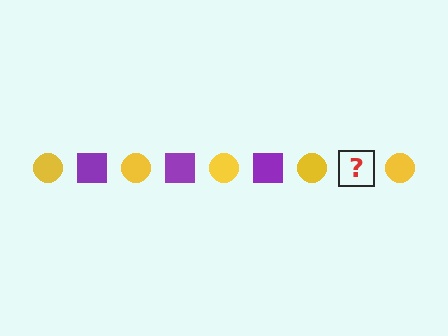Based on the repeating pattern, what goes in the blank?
The blank should be a purple square.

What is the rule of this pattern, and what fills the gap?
The rule is that the pattern alternates between yellow circle and purple square. The gap should be filled with a purple square.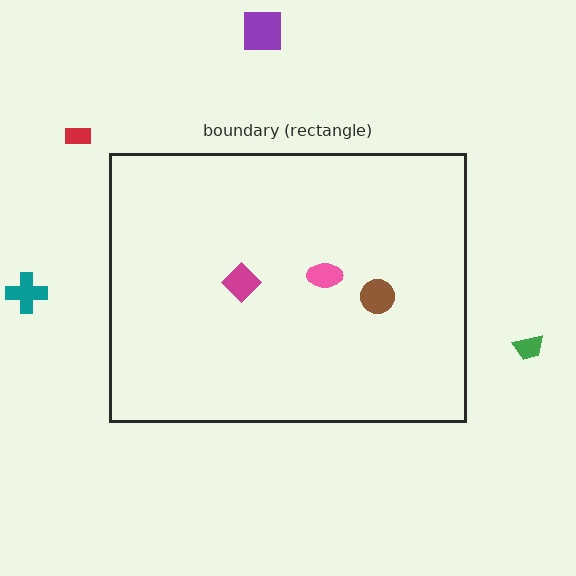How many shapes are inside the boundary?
3 inside, 4 outside.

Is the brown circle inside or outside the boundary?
Inside.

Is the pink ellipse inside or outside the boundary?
Inside.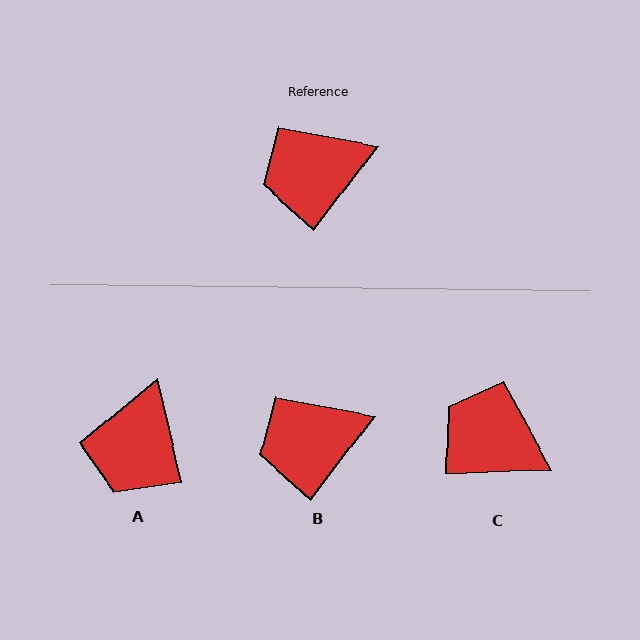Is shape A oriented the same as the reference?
No, it is off by about 51 degrees.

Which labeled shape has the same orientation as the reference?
B.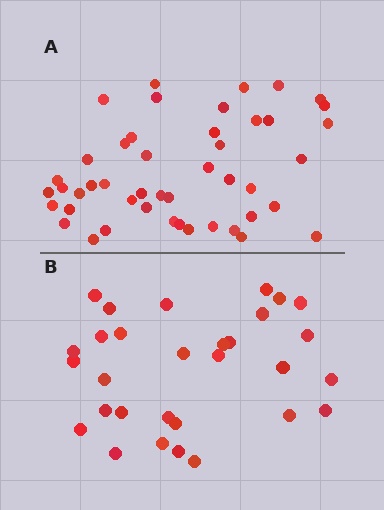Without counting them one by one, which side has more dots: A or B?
Region A (the top region) has more dots.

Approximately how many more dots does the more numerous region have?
Region A has approximately 15 more dots than region B.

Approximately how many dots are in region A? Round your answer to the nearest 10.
About 50 dots. (The exact count is 46, which rounds to 50.)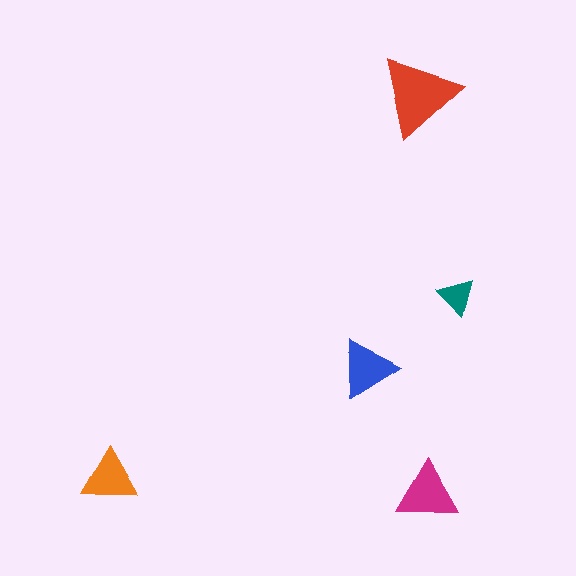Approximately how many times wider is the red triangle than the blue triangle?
About 1.5 times wider.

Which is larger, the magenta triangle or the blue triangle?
The magenta one.